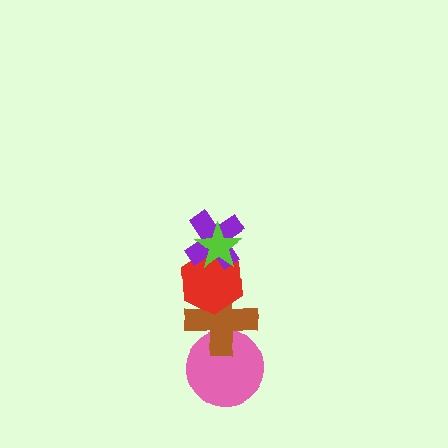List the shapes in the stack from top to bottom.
From top to bottom: the lime star, the purple cross, the red hexagon, the brown cross, the pink circle.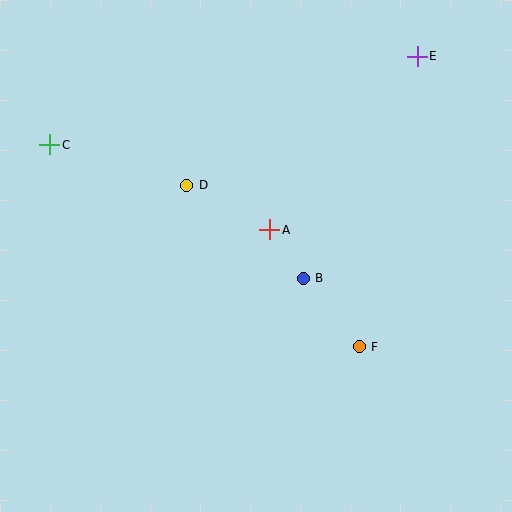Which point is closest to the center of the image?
Point A at (270, 230) is closest to the center.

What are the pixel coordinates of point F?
Point F is at (359, 347).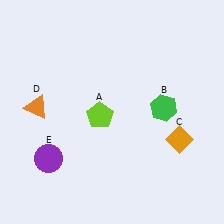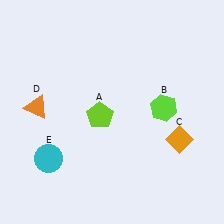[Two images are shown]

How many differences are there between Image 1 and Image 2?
There are 2 differences between the two images.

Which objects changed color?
B changed from green to lime. E changed from purple to cyan.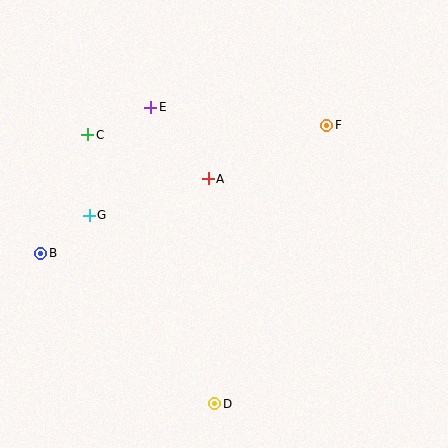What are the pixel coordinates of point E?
Point E is at (151, 107).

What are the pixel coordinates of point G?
Point G is at (89, 215).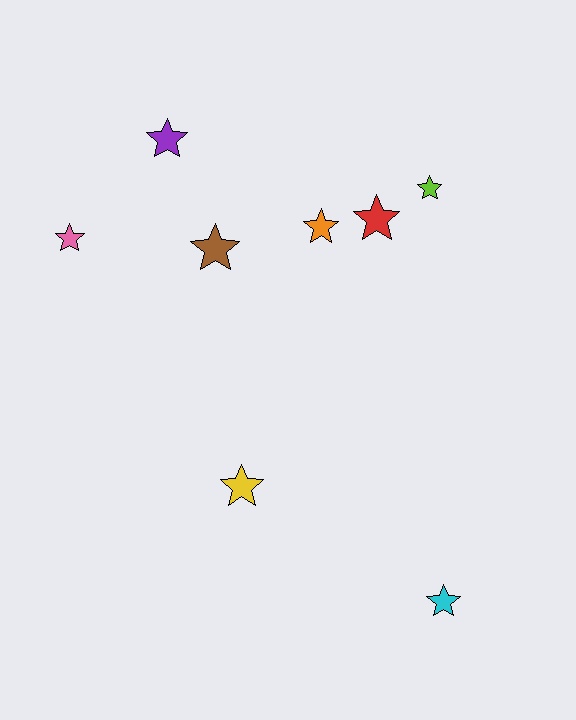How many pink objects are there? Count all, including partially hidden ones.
There is 1 pink object.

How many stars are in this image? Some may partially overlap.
There are 8 stars.